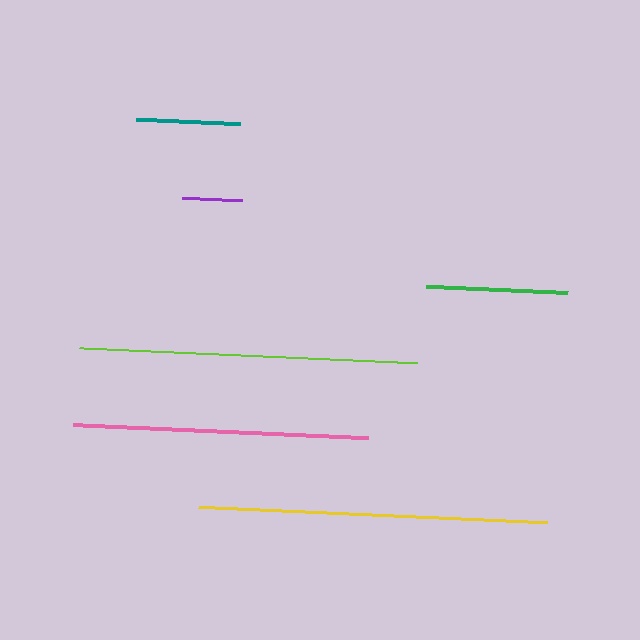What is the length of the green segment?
The green segment is approximately 142 pixels long.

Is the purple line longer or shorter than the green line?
The green line is longer than the purple line.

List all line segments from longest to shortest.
From longest to shortest: yellow, lime, pink, green, teal, purple.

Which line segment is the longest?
The yellow line is the longest at approximately 349 pixels.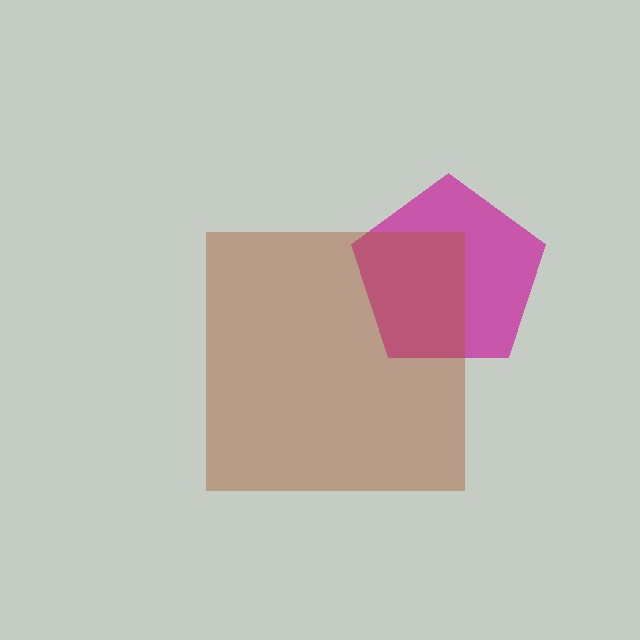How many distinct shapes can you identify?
There are 2 distinct shapes: a magenta pentagon, a brown square.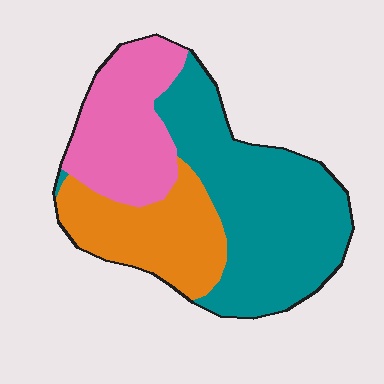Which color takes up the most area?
Teal, at roughly 50%.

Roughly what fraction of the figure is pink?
Pink covers 27% of the figure.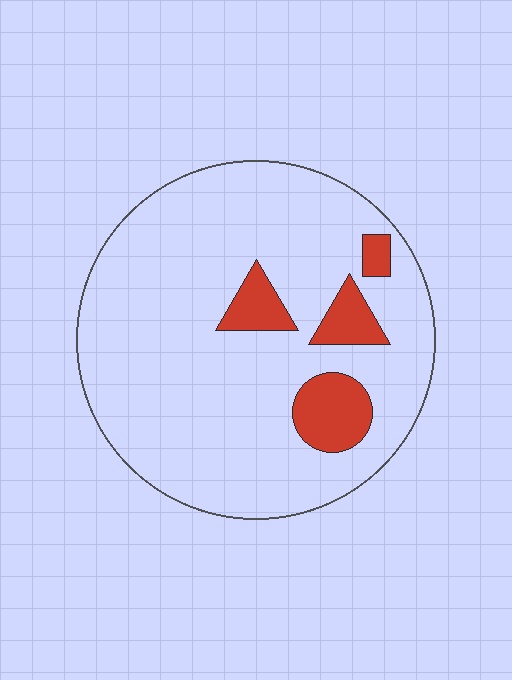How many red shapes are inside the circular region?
4.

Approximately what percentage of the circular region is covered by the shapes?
Approximately 10%.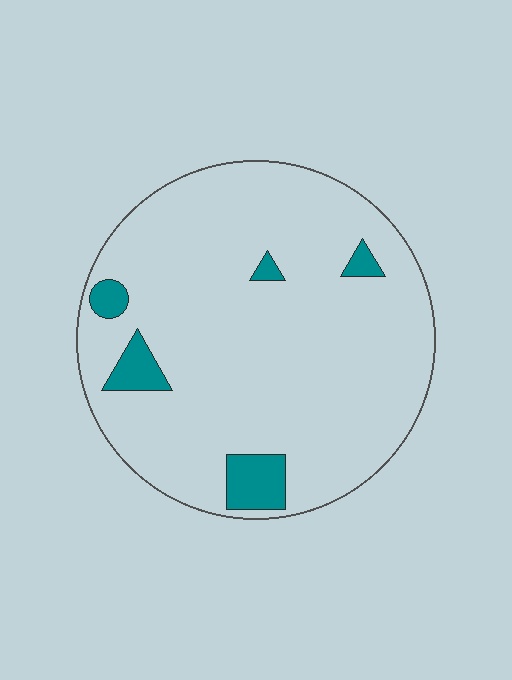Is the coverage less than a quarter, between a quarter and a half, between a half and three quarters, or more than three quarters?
Less than a quarter.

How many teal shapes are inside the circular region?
5.